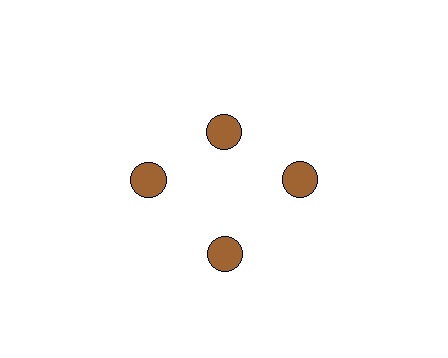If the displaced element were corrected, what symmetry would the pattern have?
It would have 4-fold rotational symmetry — the pattern would map onto itself every 90 degrees.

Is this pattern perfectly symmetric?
No. The 4 brown circles are arranged in a ring, but one element near the 12 o'clock position is pulled inward toward the center, breaking the 4-fold rotational symmetry.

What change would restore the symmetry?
The symmetry would be restored by moving it outward, back onto the ring so that all 4 circles sit at equal angles and equal distance from the center.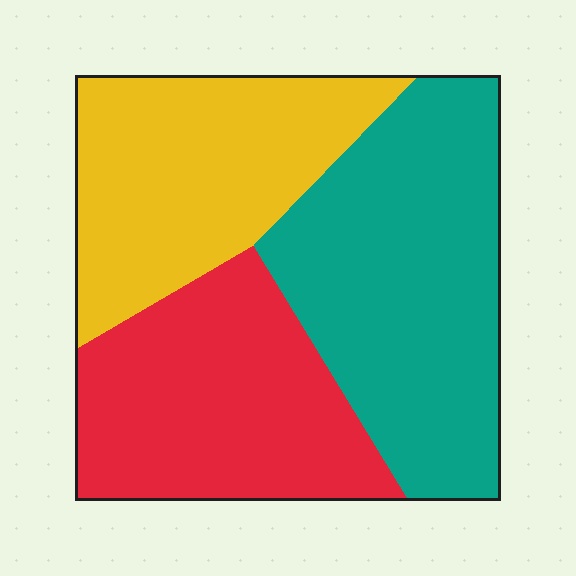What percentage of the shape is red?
Red takes up between a sixth and a third of the shape.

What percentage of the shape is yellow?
Yellow takes up about one third (1/3) of the shape.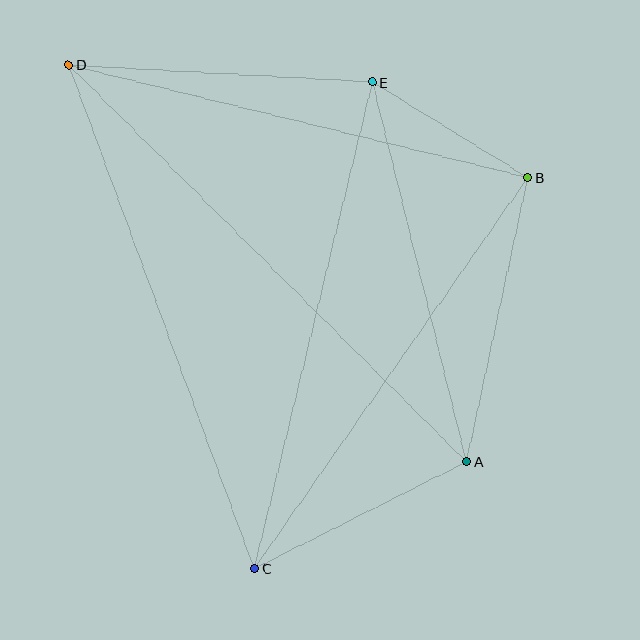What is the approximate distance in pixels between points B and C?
The distance between B and C is approximately 477 pixels.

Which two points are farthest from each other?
Points A and D are farthest from each other.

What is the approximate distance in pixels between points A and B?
The distance between A and B is approximately 290 pixels.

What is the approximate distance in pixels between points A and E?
The distance between A and E is approximately 391 pixels.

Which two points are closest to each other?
Points B and E are closest to each other.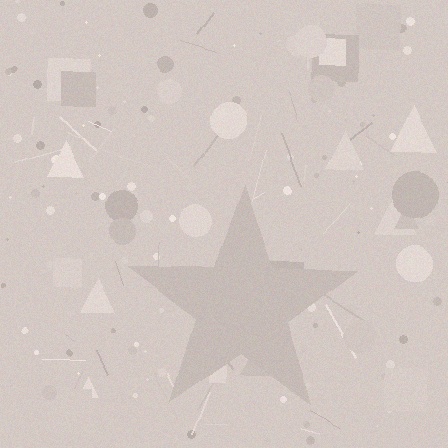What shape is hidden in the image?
A star is hidden in the image.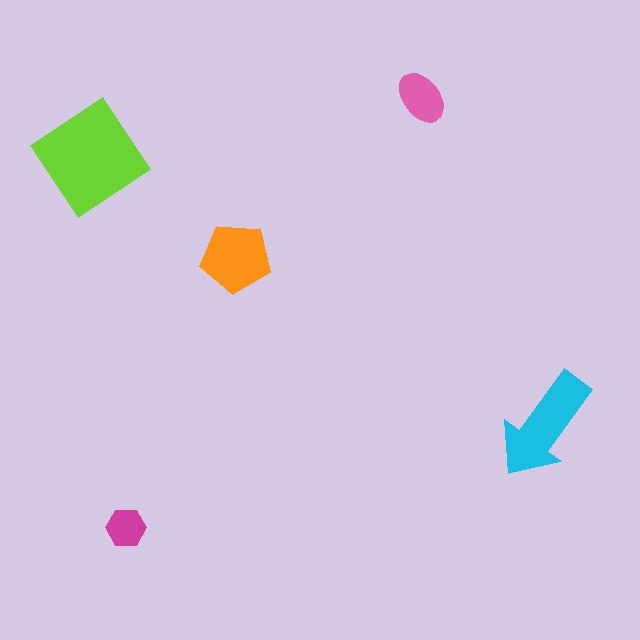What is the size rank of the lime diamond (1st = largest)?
1st.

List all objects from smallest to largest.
The magenta hexagon, the pink ellipse, the orange pentagon, the cyan arrow, the lime diamond.